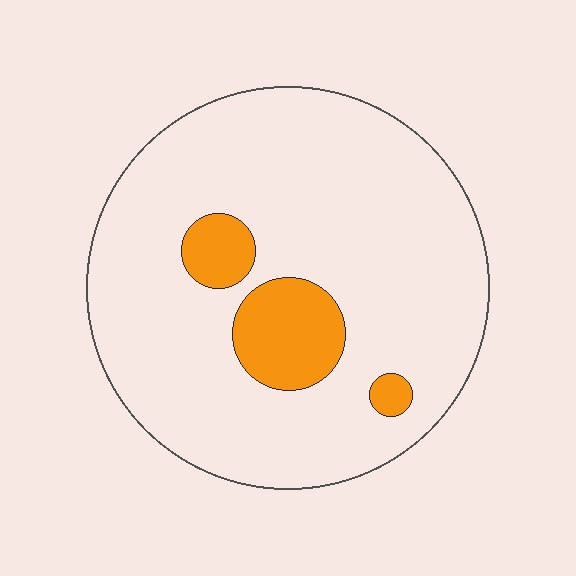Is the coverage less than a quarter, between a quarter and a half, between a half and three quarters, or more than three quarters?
Less than a quarter.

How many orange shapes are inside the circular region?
3.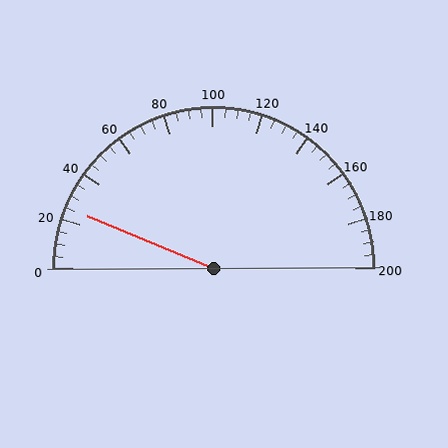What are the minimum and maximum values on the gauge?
The gauge ranges from 0 to 200.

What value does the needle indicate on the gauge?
The needle indicates approximately 25.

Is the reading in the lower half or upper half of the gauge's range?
The reading is in the lower half of the range (0 to 200).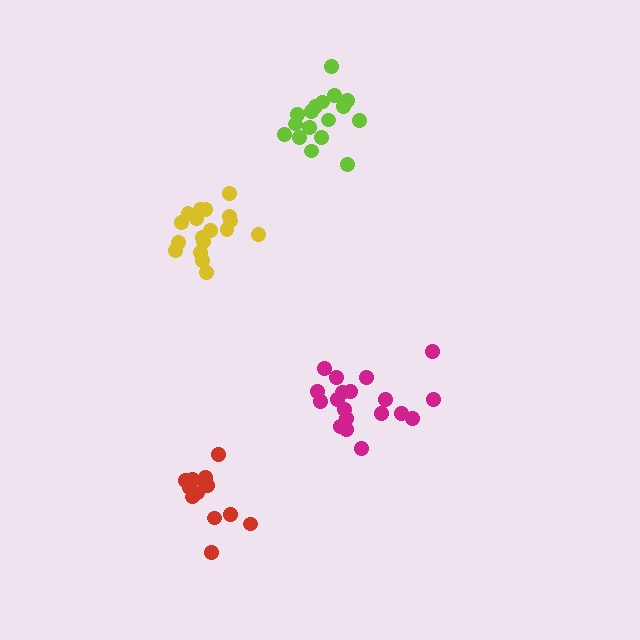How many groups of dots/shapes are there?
There are 4 groups.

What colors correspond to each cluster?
The clusters are colored: lime, yellow, red, magenta.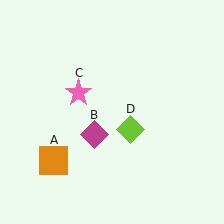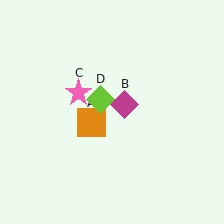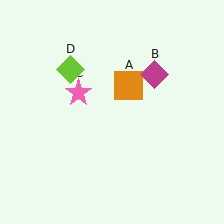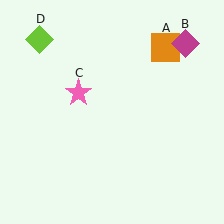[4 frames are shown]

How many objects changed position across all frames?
3 objects changed position: orange square (object A), magenta diamond (object B), lime diamond (object D).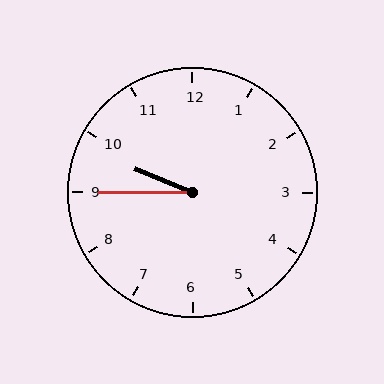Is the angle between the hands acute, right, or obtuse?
It is acute.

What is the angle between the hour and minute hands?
Approximately 22 degrees.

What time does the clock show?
9:45.